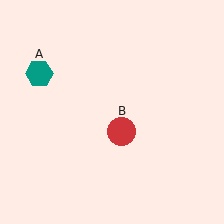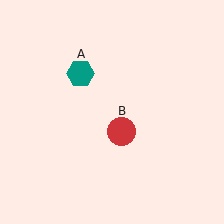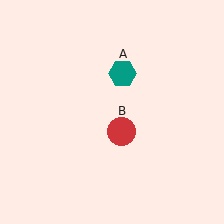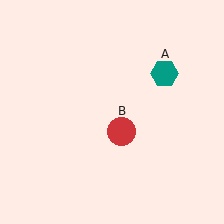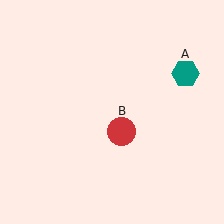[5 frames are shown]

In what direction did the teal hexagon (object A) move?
The teal hexagon (object A) moved right.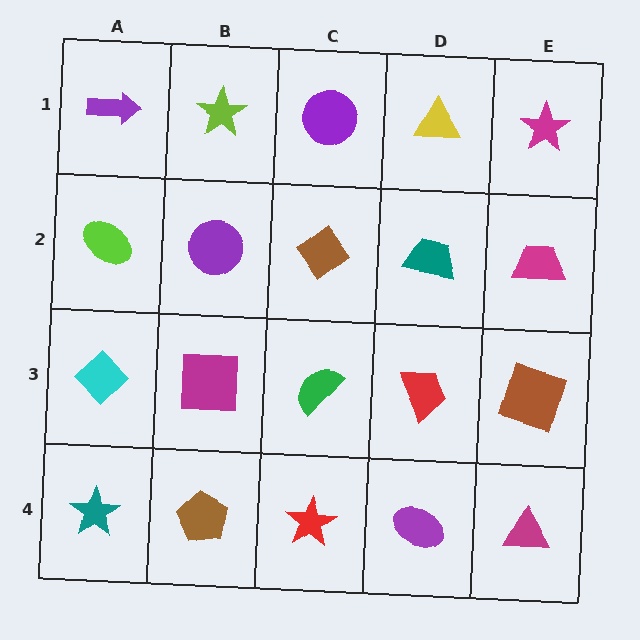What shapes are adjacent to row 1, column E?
A magenta trapezoid (row 2, column E), a yellow triangle (row 1, column D).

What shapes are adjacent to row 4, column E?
A brown square (row 3, column E), a purple ellipse (row 4, column D).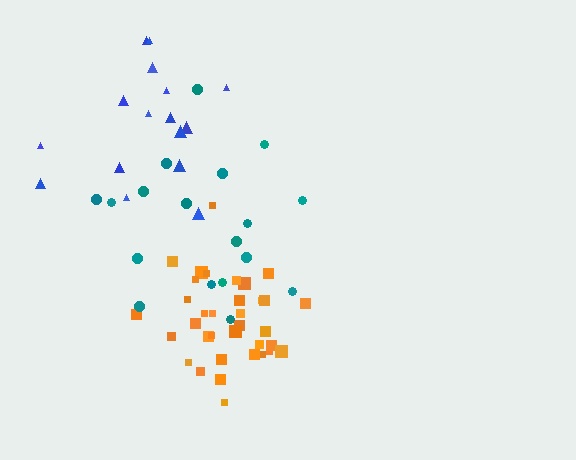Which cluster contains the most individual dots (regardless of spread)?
Orange (35).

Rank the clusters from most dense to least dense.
orange, blue, teal.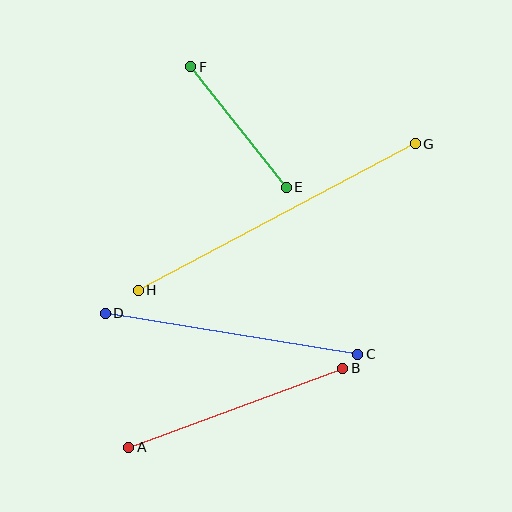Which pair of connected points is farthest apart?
Points G and H are farthest apart.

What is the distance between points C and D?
The distance is approximately 256 pixels.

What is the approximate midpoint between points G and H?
The midpoint is at approximately (277, 217) pixels.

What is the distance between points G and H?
The distance is approximately 313 pixels.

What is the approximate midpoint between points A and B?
The midpoint is at approximately (236, 408) pixels.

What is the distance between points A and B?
The distance is approximately 228 pixels.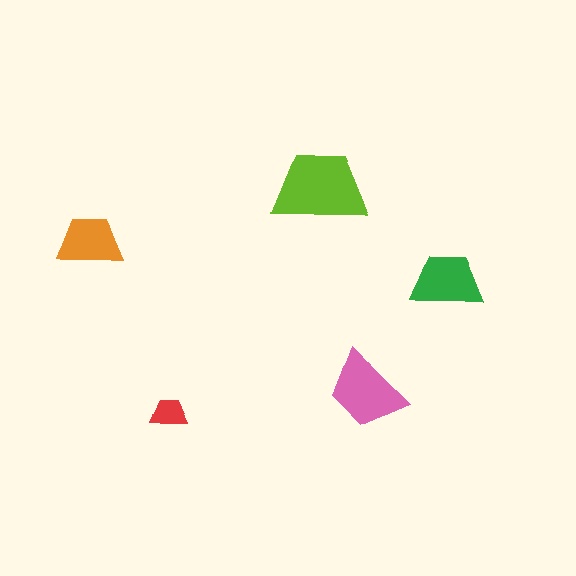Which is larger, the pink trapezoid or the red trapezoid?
The pink one.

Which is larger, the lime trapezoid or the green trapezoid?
The lime one.